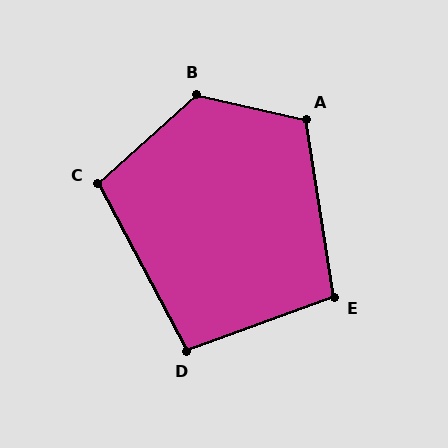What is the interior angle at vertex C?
Approximately 104 degrees (obtuse).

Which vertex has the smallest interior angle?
D, at approximately 98 degrees.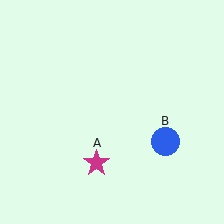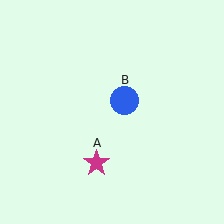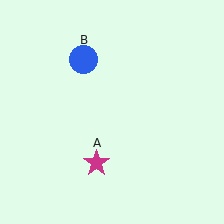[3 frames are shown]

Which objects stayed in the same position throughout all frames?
Magenta star (object A) remained stationary.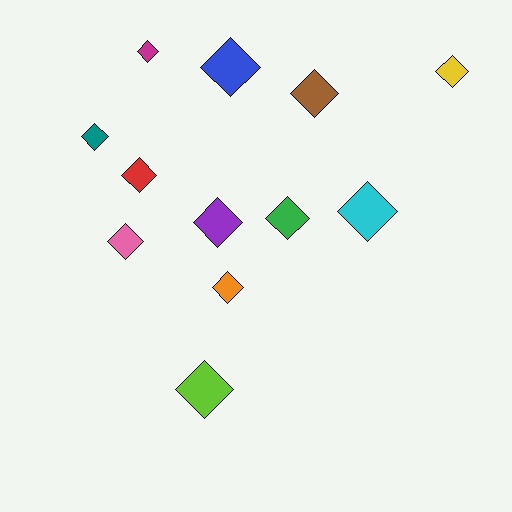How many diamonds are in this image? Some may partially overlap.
There are 12 diamonds.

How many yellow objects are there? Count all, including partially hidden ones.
There is 1 yellow object.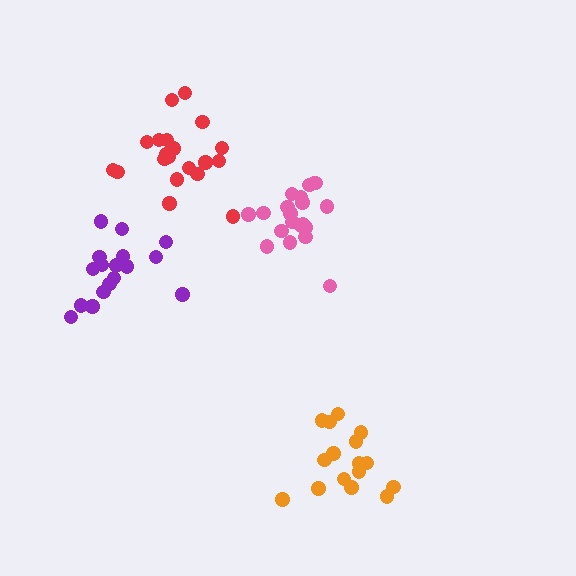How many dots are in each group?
Group 1: 20 dots, Group 2: 17 dots, Group 3: 16 dots, Group 4: 20 dots (73 total).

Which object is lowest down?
The orange cluster is bottommost.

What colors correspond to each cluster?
The clusters are colored: pink, purple, orange, red.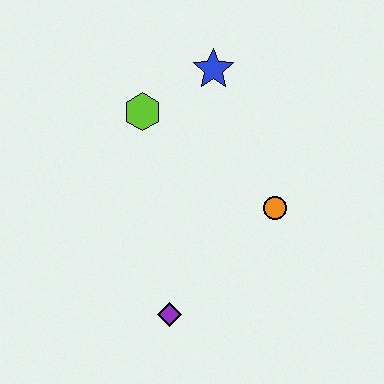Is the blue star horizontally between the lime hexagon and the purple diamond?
No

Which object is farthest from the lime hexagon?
The purple diamond is farthest from the lime hexagon.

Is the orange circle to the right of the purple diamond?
Yes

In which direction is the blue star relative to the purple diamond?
The blue star is above the purple diamond.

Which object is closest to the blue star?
The lime hexagon is closest to the blue star.